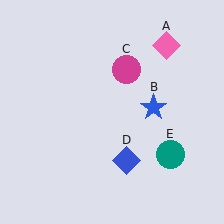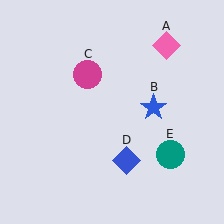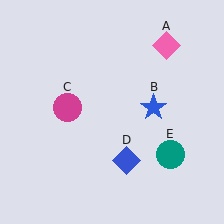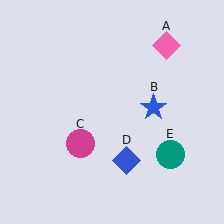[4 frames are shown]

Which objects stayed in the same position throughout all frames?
Pink diamond (object A) and blue star (object B) and blue diamond (object D) and teal circle (object E) remained stationary.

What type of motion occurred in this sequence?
The magenta circle (object C) rotated counterclockwise around the center of the scene.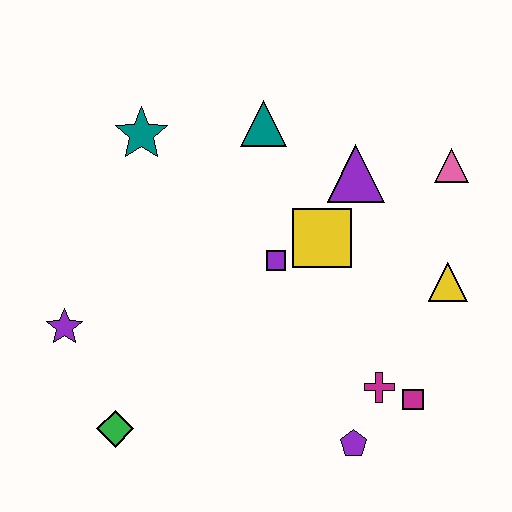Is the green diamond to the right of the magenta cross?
No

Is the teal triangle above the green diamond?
Yes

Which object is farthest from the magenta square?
The teal star is farthest from the magenta square.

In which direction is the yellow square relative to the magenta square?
The yellow square is above the magenta square.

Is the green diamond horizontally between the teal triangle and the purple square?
No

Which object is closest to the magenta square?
The magenta cross is closest to the magenta square.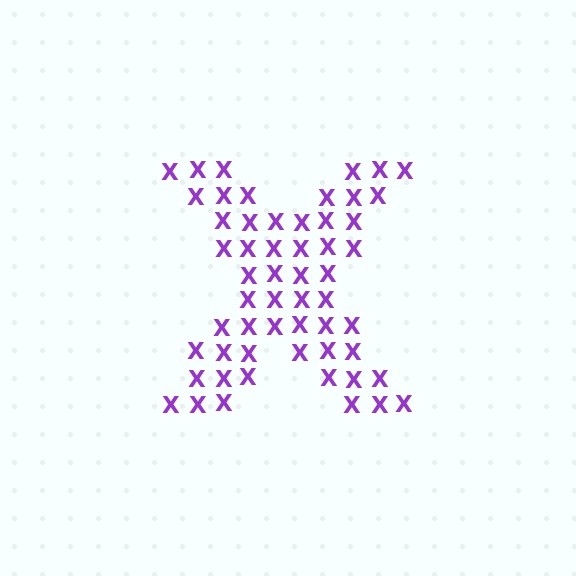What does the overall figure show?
The overall figure shows the letter X.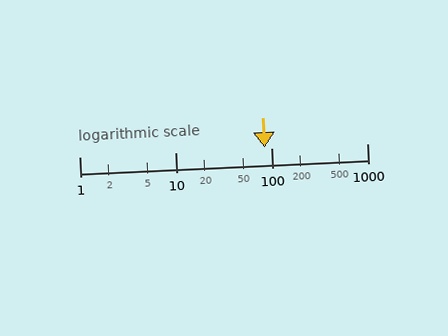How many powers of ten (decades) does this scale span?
The scale spans 3 decades, from 1 to 1000.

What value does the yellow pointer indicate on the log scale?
The pointer indicates approximately 85.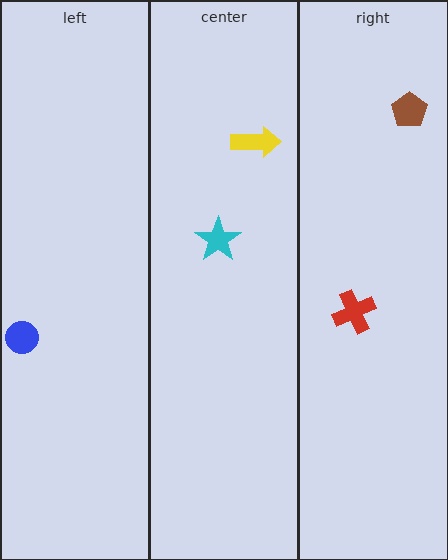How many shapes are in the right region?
2.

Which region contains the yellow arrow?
The center region.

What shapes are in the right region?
The brown pentagon, the red cross.